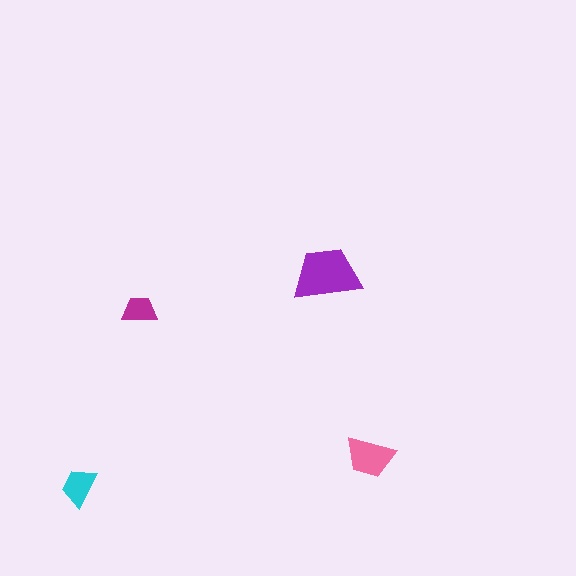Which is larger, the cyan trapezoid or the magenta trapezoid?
The cyan one.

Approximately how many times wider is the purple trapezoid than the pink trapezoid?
About 1.5 times wider.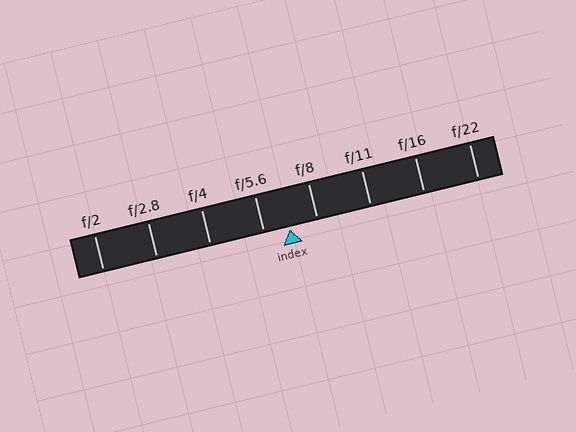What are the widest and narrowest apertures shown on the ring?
The widest aperture shown is f/2 and the narrowest is f/22.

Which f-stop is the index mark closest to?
The index mark is closest to f/5.6.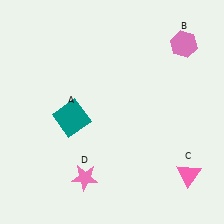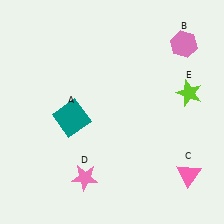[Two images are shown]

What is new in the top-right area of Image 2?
A lime star (E) was added in the top-right area of Image 2.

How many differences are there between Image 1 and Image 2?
There is 1 difference between the two images.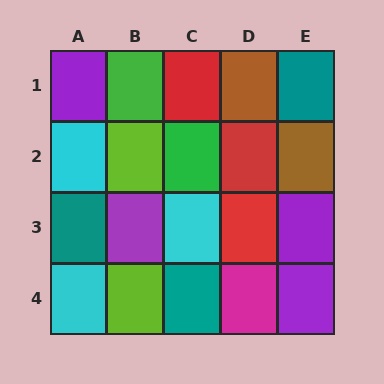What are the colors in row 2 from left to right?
Cyan, lime, green, red, brown.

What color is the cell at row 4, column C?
Teal.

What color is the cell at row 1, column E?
Teal.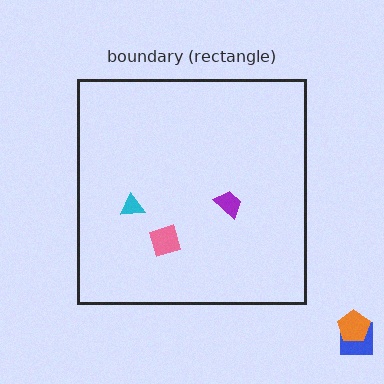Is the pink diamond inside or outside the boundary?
Inside.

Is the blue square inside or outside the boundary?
Outside.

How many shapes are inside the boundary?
3 inside, 2 outside.